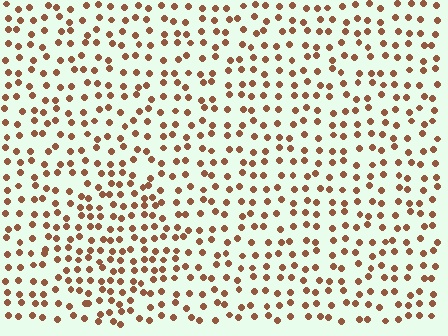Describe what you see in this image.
The image contains small brown elements arranged at two different densities. A diamond-shaped region is visible where the elements are more densely packed than the surrounding area.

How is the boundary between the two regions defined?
The boundary is defined by a change in element density (approximately 1.5x ratio). All elements are the same color, size, and shape.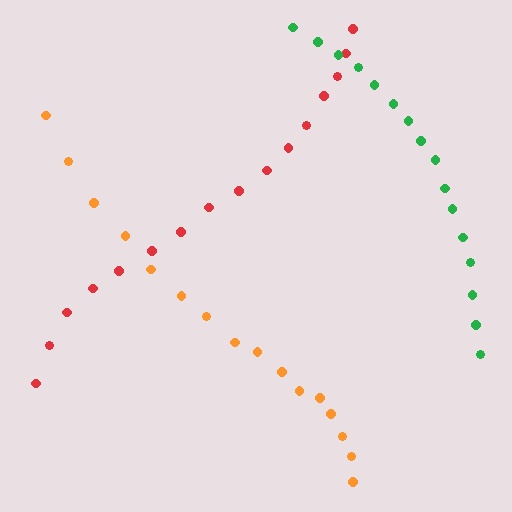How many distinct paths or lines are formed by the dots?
There are 3 distinct paths.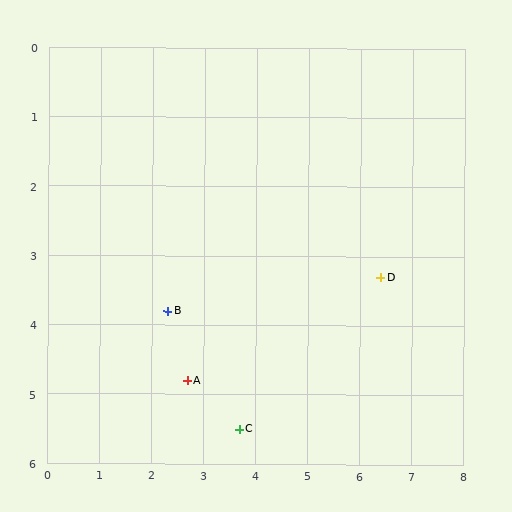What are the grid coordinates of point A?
Point A is at approximately (2.7, 4.8).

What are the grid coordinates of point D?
Point D is at approximately (6.4, 3.3).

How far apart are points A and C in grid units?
Points A and C are about 1.2 grid units apart.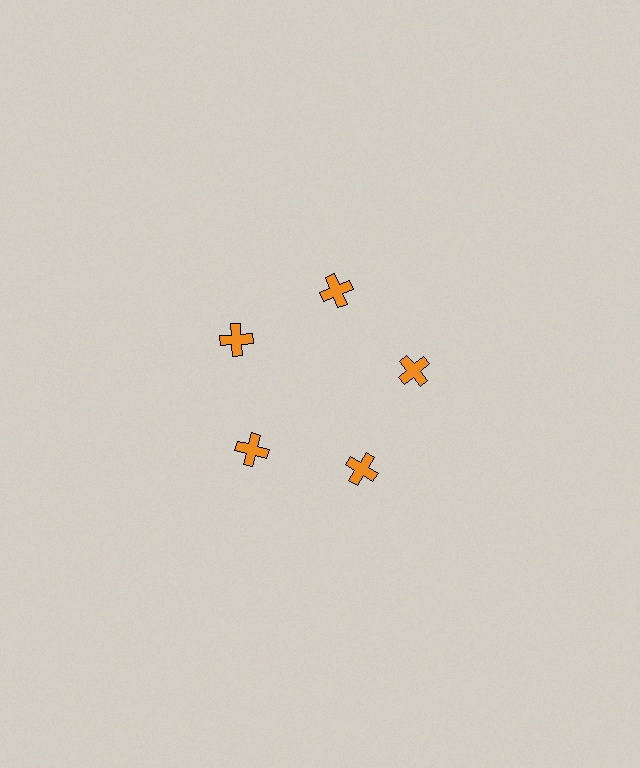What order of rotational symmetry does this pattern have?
This pattern has 5-fold rotational symmetry.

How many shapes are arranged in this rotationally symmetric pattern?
There are 5 shapes, arranged in 5 groups of 1.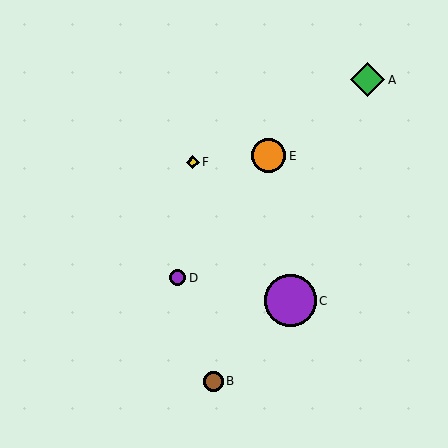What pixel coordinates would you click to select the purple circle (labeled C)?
Click at (290, 301) to select the purple circle C.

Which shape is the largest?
The purple circle (labeled C) is the largest.